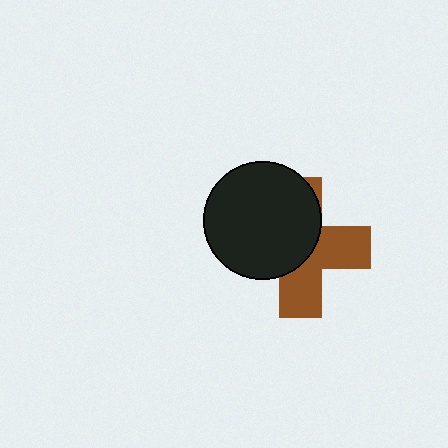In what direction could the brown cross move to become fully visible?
The brown cross could move toward the lower-right. That would shift it out from behind the black circle entirely.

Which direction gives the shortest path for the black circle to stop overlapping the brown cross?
Moving toward the upper-left gives the shortest separation.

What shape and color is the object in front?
The object in front is a black circle.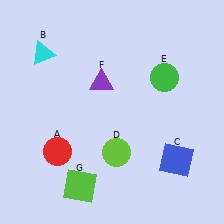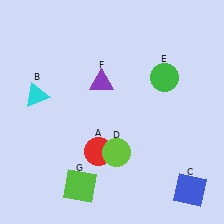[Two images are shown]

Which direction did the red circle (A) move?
The red circle (A) moved right.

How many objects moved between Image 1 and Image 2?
3 objects moved between the two images.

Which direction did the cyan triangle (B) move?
The cyan triangle (B) moved down.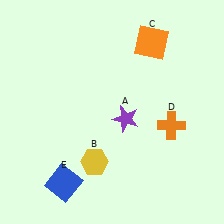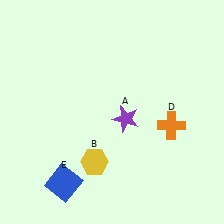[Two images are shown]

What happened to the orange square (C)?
The orange square (C) was removed in Image 2. It was in the top-right area of Image 1.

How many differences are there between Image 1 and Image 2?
There is 1 difference between the two images.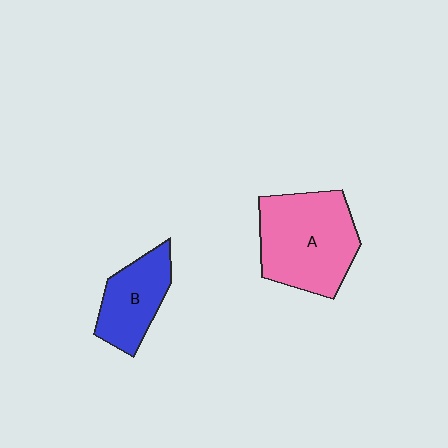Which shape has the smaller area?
Shape B (blue).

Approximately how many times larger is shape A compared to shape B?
Approximately 1.7 times.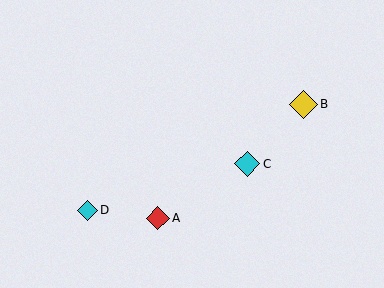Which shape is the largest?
The yellow diamond (labeled B) is the largest.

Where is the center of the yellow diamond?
The center of the yellow diamond is at (303, 104).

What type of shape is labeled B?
Shape B is a yellow diamond.